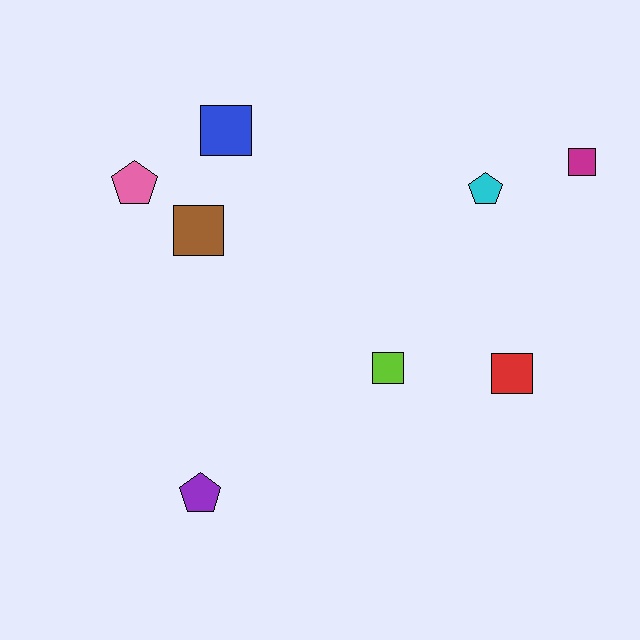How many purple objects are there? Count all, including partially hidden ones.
There is 1 purple object.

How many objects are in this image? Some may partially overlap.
There are 8 objects.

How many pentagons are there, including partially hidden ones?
There are 3 pentagons.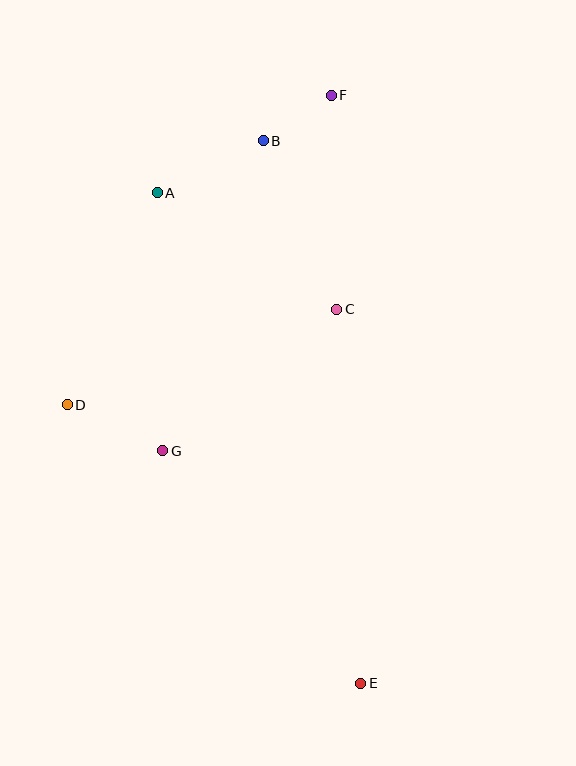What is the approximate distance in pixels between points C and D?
The distance between C and D is approximately 286 pixels.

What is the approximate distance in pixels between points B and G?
The distance between B and G is approximately 326 pixels.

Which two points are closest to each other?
Points B and F are closest to each other.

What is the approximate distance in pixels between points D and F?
The distance between D and F is approximately 407 pixels.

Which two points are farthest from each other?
Points E and F are farthest from each other.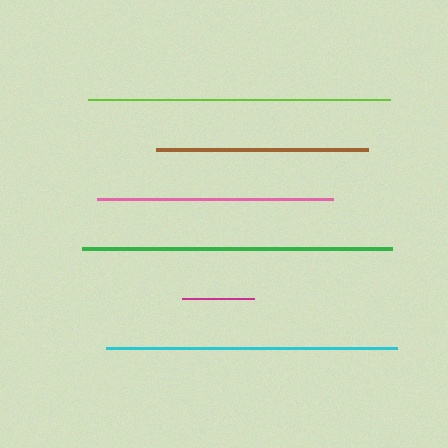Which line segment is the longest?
The green line is the longest at approximately 311 pixels.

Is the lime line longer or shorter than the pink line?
The lime line is longer than the pink line.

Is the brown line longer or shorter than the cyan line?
The cyan line is longer than the brown line.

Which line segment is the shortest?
The magenta line is the shortest at approximately 72 pixels.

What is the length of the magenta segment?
The magenta segment is approximately 72 pixels long.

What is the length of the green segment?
The green segment is approximately 311 pixels long.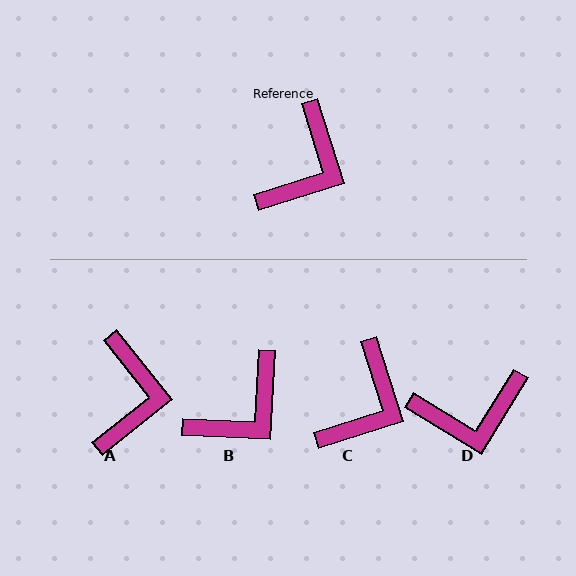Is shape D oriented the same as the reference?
No, it is off by about 49 degrees.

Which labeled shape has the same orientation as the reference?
C.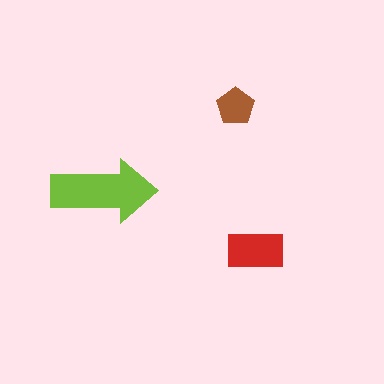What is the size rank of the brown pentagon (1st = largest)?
3rd.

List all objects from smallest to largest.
The brown pentagon, the red rectangle, the lime arrow.